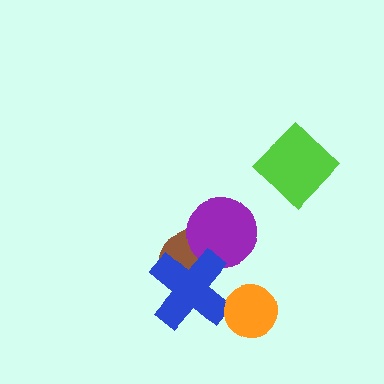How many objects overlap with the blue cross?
2 objects overlap with the blue cross.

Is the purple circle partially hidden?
Yes, it is partially covered by another shape.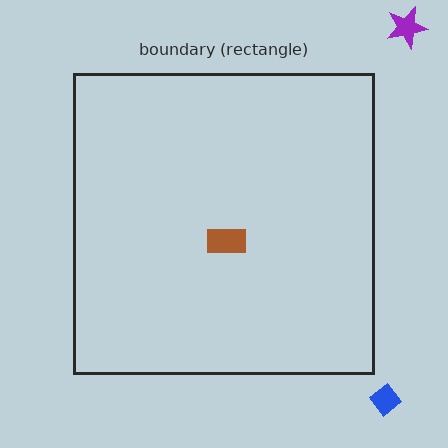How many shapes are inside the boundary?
1 inside, 2 outside.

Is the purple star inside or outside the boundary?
Outside.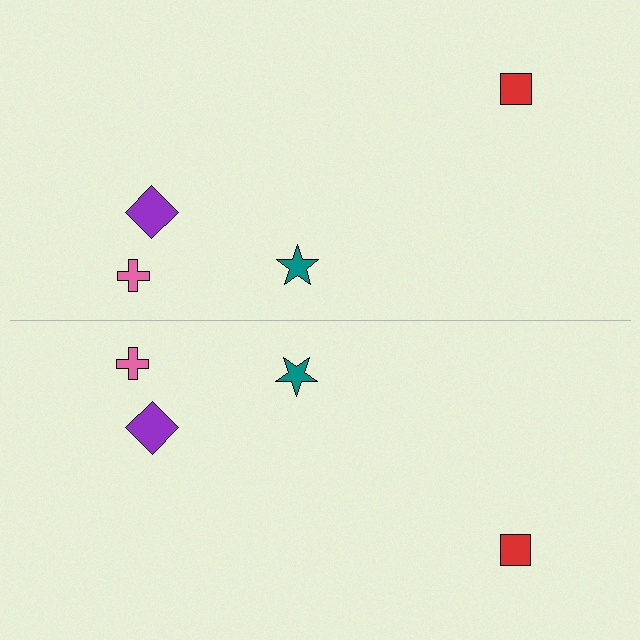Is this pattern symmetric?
Yes, this pattern has bilateral (reflection) symmetry.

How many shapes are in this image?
There are 8 shapes in this image.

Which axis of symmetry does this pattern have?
The pattern has a horizontal axis of symmetry running through the center of the image.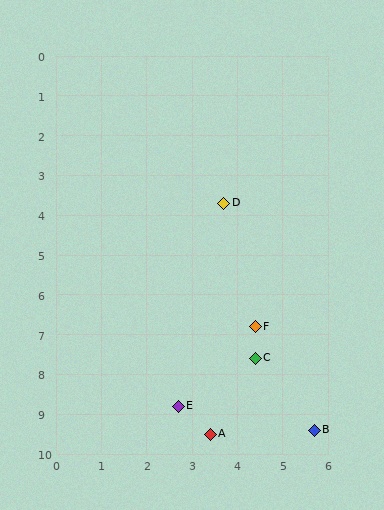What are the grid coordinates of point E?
Point E is at approximately (2.7, 8.8).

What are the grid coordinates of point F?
Point F is at approximately (4.4, 6.8).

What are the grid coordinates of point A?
Point A is at approximately (3.4, 9.5).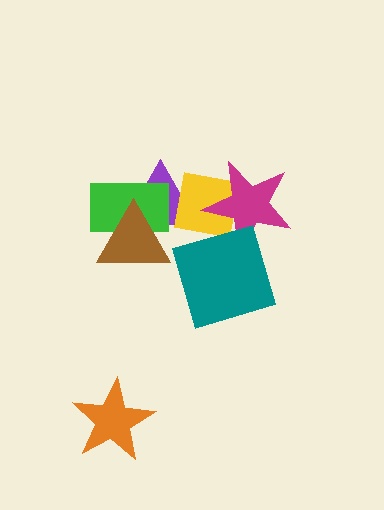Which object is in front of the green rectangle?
The brown triangle is in front of the green rectangle.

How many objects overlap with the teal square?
1 object overlaps with the teal square.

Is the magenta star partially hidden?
Yes, it is partially covered by another shape.